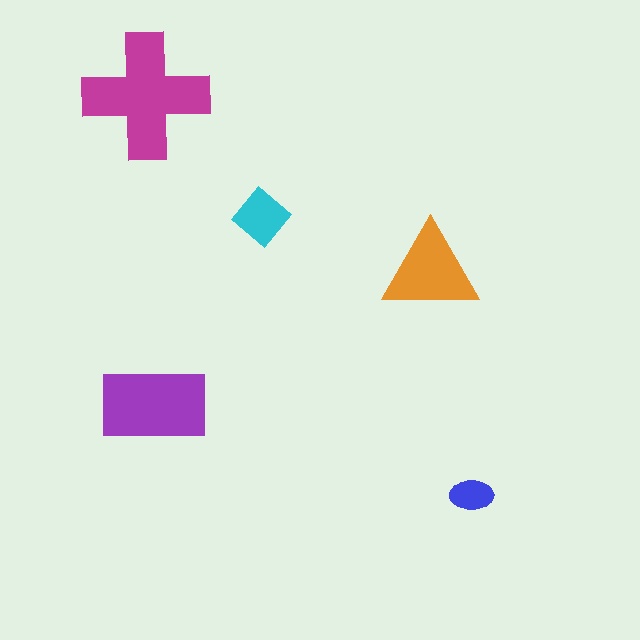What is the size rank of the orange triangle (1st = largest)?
3rd.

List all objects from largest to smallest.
The magenta cross, the purple rectangle, the orange triangle, the cyan diamond, the blue ellipse.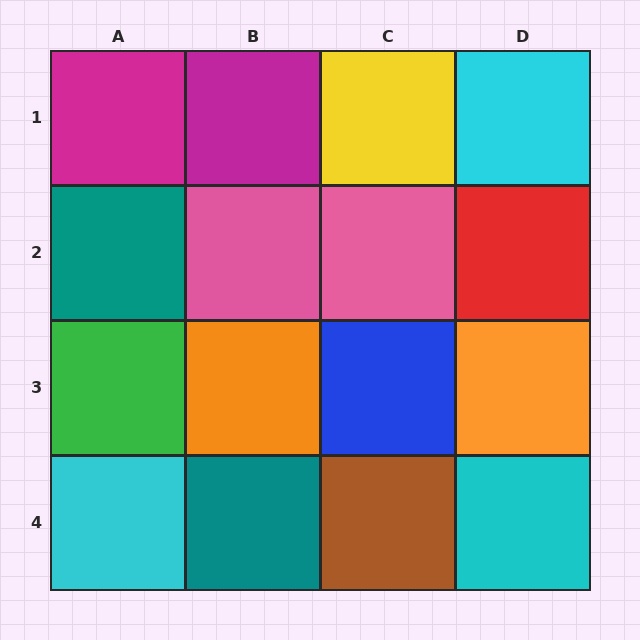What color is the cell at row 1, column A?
Magenta.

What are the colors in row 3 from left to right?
Green, orange, blue, orange.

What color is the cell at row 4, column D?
Cyan.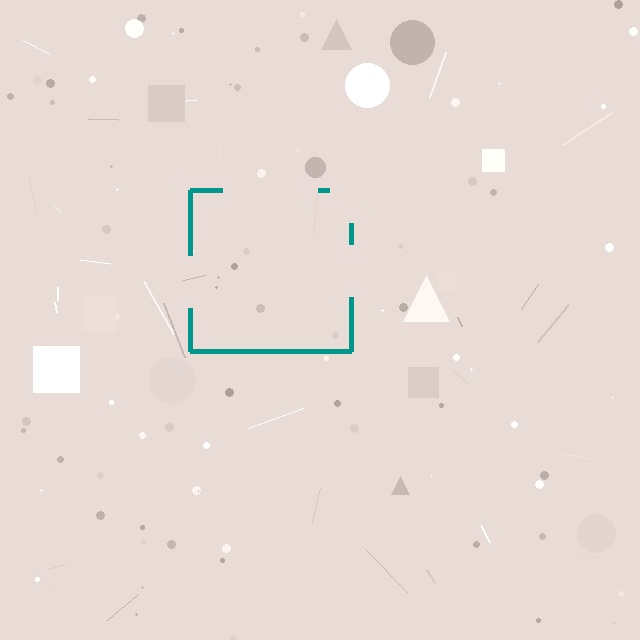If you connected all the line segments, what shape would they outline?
They would outline a square.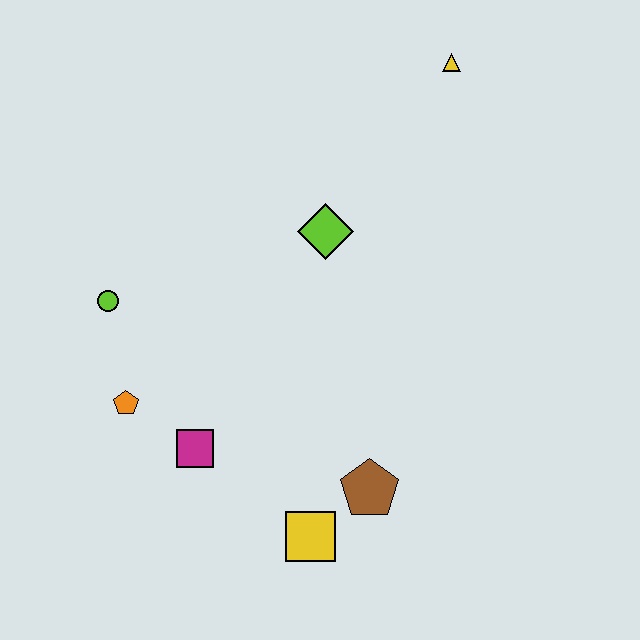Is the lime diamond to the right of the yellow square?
Yes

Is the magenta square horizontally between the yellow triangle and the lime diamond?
No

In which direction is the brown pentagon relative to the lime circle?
The brown pentagon is to the right of the lime circle.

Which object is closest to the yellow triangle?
The lime diamond is closest to the yellow triangle.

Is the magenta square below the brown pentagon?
No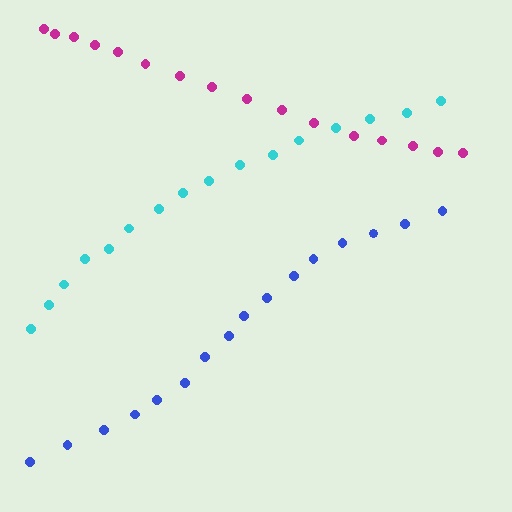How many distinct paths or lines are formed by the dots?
There are 3 distinct paths.